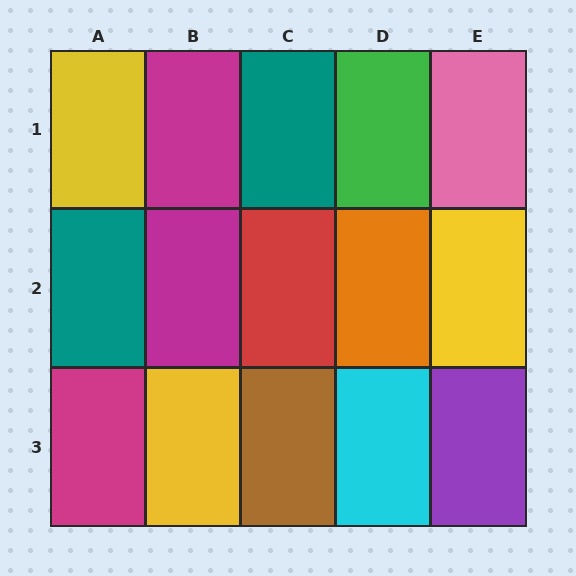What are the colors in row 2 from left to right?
Teal, magenta, red, orange, yellow.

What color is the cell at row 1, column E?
Pink.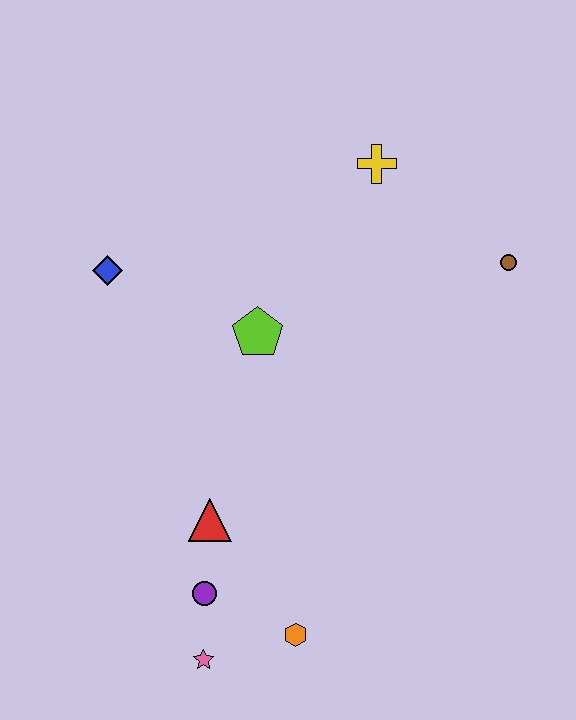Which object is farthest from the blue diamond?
The orange hexagon is farthest from the blue diamond.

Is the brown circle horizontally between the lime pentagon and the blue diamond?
No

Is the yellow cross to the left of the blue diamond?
No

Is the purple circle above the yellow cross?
No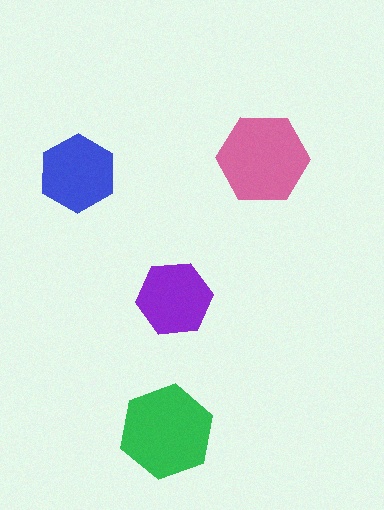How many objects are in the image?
There are 4 objects in the image.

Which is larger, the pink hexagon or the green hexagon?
The green one.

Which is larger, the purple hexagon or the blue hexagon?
The blue one.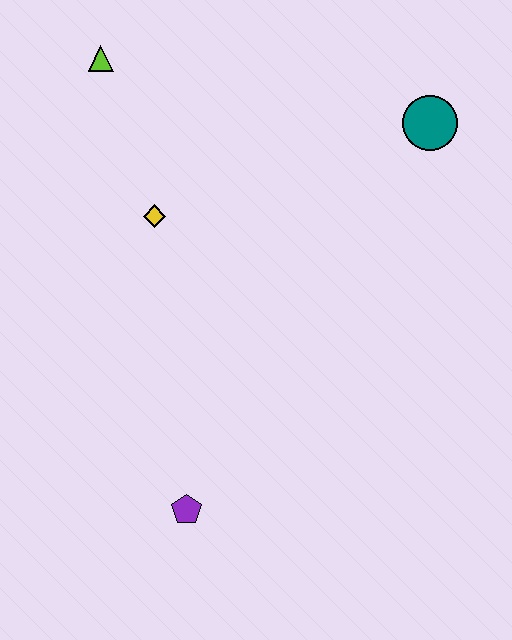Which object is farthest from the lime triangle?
The purple pentagon is farthest from the lime triangle.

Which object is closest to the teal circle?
The yellow diamond is closest to the teal circle.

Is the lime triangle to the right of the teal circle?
No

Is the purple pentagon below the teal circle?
Yes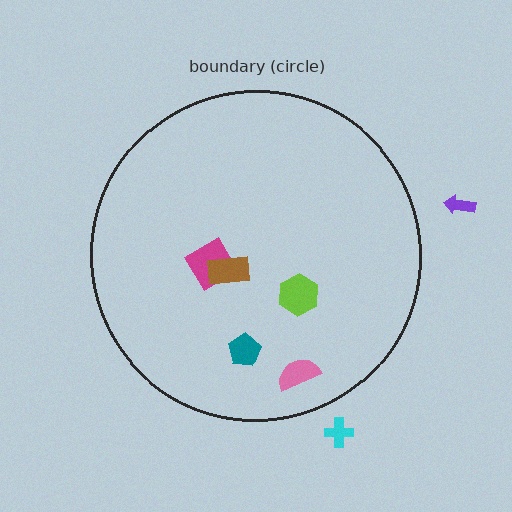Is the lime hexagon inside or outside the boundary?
Inside.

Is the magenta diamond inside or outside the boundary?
Inside.